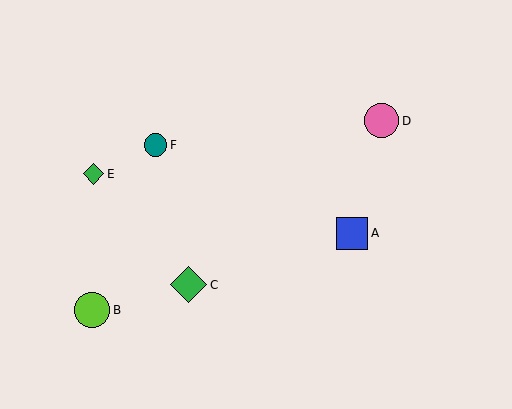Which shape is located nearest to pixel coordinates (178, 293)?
The green diamond (labeled C) at (189, 285) is nearest to that location.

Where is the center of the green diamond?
The center of the green diamond is at (189, 285).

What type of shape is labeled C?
Shape C is a green diamond.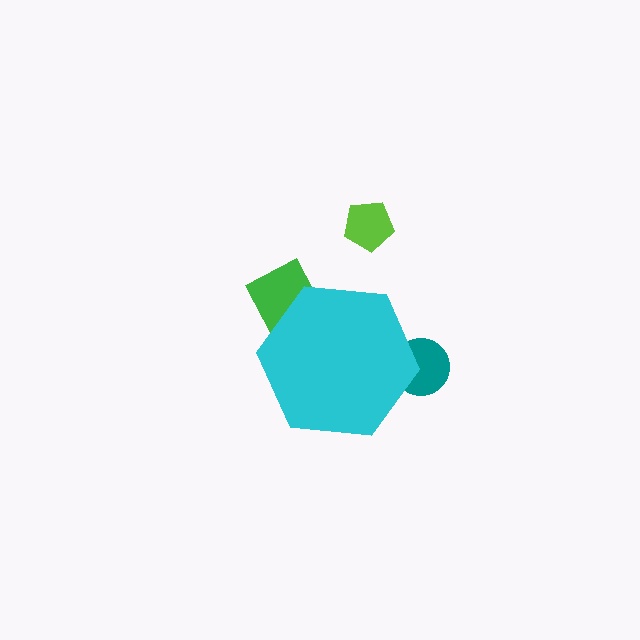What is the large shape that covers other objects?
A cyan hexagon.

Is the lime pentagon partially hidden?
No, the lime pentagon is fully visible.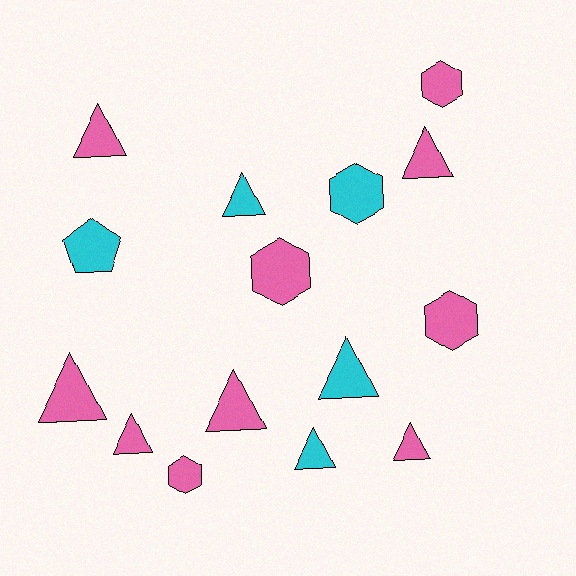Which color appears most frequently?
Pink, with 10 objects.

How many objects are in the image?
There are 15 objects.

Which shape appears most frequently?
Triangle, with 9 objects.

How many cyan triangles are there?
There are 3 cyan triangles.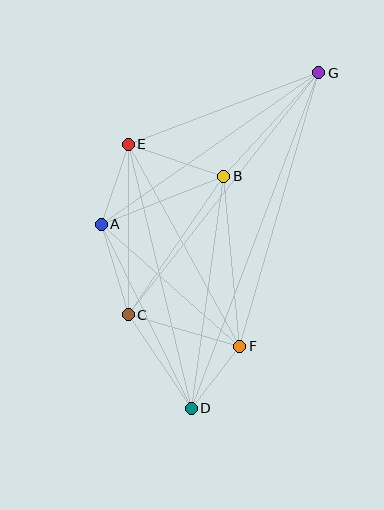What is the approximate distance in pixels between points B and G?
The distance between B and G is approximately 141 pixels.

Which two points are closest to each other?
Points D and F are closest to each other.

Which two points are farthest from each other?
Points D and G are farthest from each other.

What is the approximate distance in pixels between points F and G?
The distance between F and G is approximately 285 pixels.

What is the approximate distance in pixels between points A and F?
The distance between A and F is approximately 184 pixels.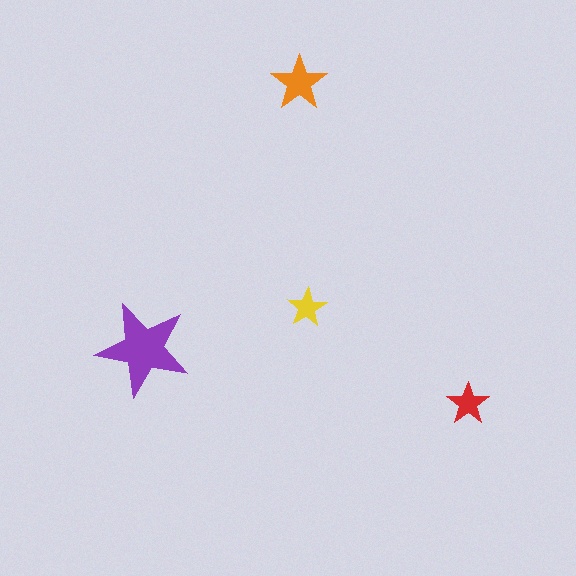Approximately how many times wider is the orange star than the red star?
About 1.5 times wider.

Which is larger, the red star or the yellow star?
The red one.